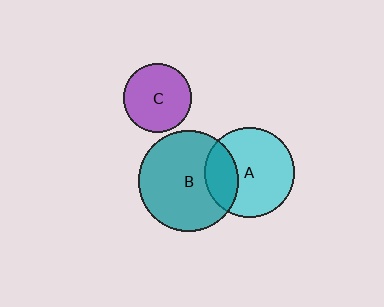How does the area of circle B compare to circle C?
Approximately 2.1 times.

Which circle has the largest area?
Circle B (teal).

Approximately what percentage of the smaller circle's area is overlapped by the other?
Approximately 25%.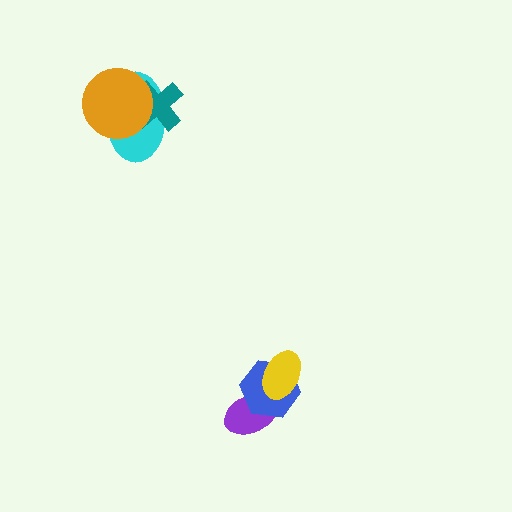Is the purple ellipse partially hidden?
Yes, it is partially covered by another shape.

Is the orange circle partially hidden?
No, no other shape covers it.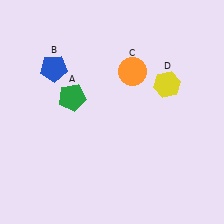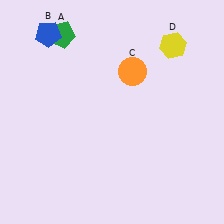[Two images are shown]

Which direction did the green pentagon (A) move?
The green pentagon (A) moved up.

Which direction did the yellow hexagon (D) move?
The yellow hexagon (D) moved up.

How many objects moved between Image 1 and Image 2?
3 objects moved between the two images.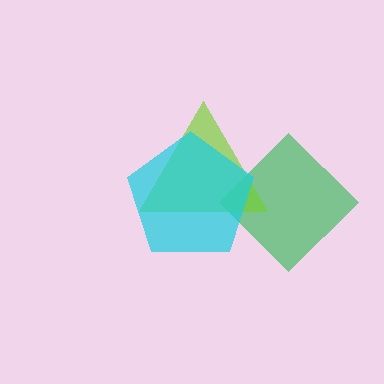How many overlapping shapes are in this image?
There are 3 overlapping shapes in the image.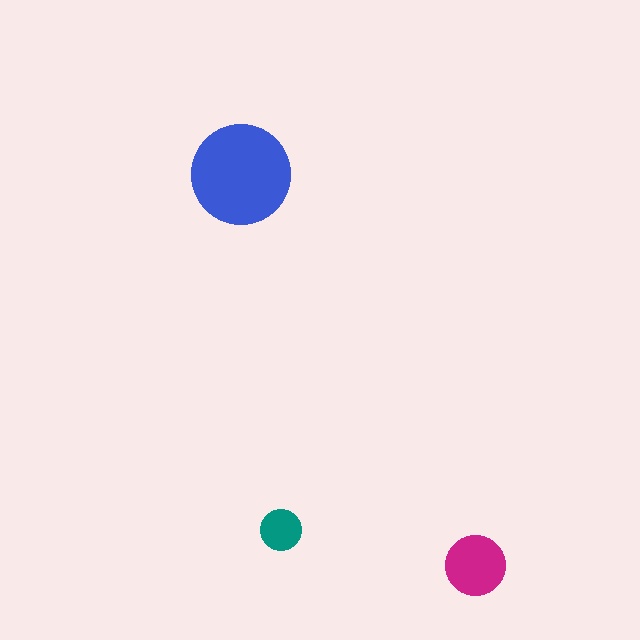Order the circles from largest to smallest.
the blue one, the magenta one, the teal one.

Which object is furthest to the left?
The blue circle is leftmost.